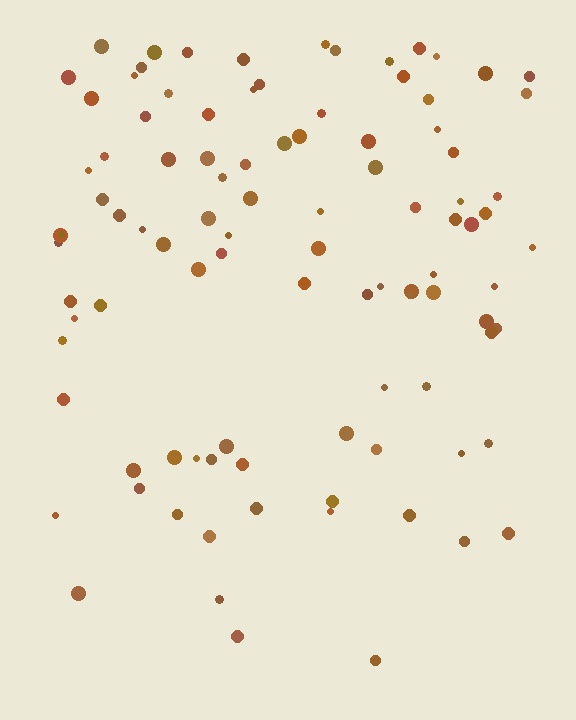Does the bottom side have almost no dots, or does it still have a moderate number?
Still a moderate number, just noticeably fewer than the top.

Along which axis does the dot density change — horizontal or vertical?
Vertical.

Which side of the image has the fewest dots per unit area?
The bottom.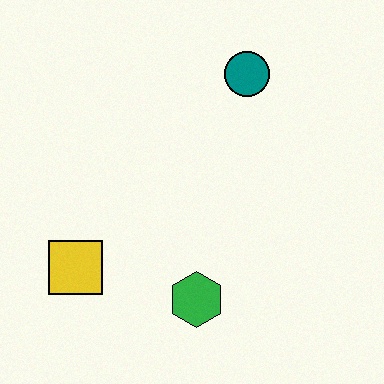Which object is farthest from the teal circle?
The yellow square is farthest from the teal circle.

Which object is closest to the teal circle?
The green hexagon is closest to the teal circle.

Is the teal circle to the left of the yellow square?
No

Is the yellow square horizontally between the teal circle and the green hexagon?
No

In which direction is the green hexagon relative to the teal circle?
The green hexagon is below the teal circle.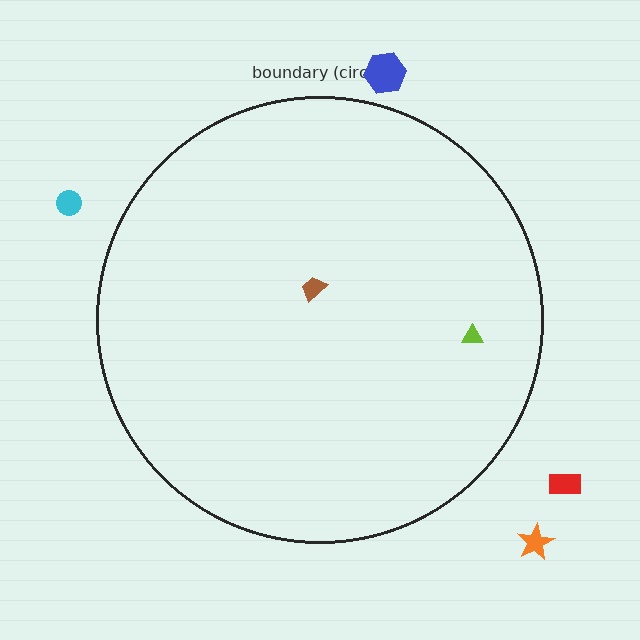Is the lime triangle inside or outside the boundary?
Inside.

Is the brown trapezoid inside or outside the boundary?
Inside.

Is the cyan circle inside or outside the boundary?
Outside.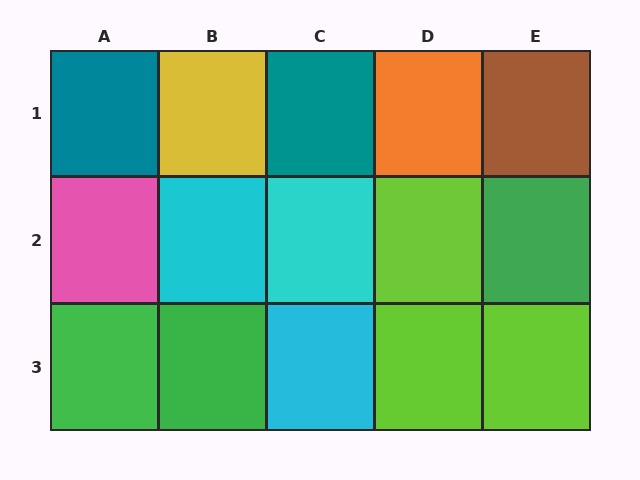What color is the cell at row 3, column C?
Cyan.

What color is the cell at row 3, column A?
Green.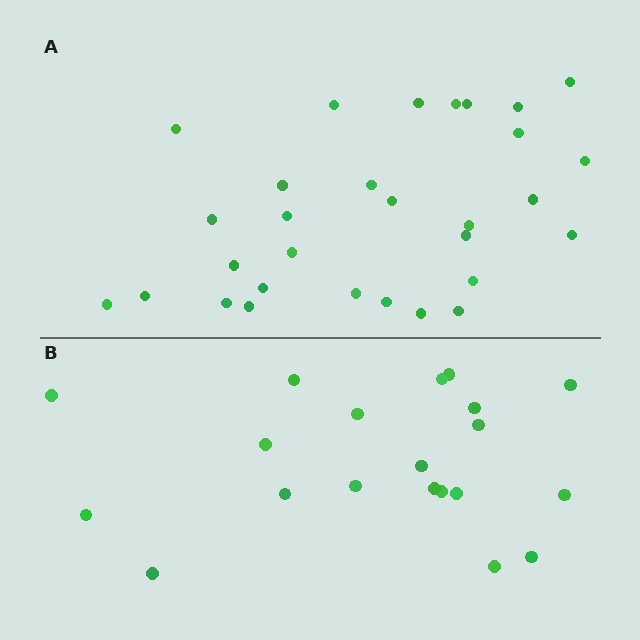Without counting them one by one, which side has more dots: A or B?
Region A (the top region) has more dots.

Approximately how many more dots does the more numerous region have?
Region A has roughly 10 or so more dots than region B.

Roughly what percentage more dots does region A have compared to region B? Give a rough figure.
About 50% more.